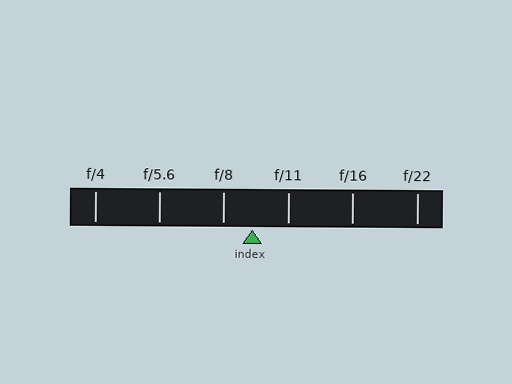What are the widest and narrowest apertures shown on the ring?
The widest aperture shown is f/4 and the narrowest is f/22.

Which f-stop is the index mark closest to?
The index mark is closest to f/8.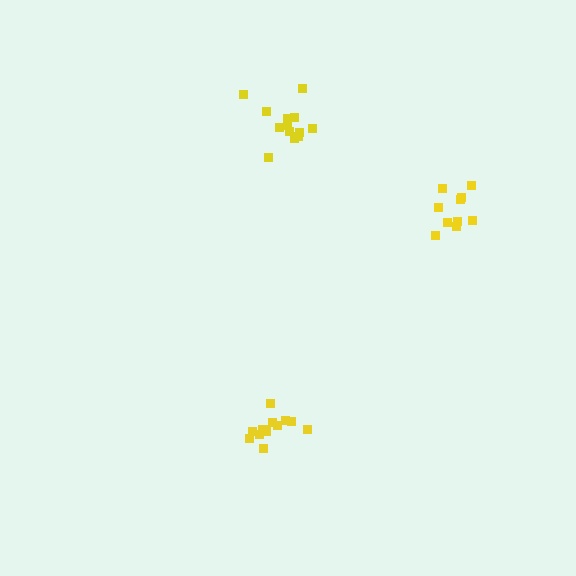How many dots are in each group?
Group 1: 13 dots, Group 2: 13 dots, Group 3: 10 dots (36 total).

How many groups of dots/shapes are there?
There are 3 groups.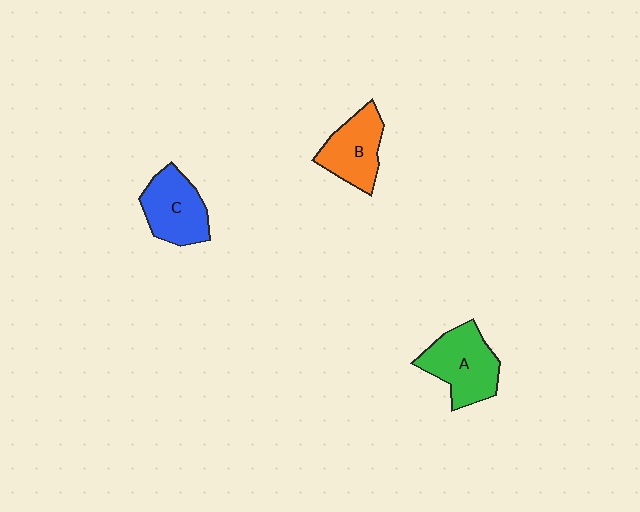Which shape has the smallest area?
Shape B (orange).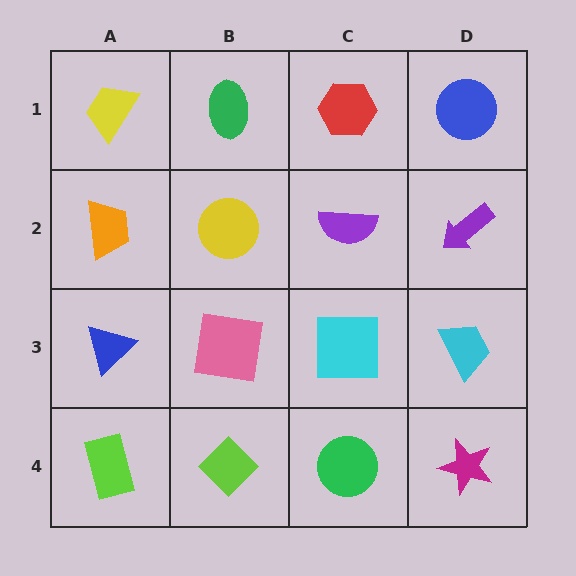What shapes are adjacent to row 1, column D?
A purple arrow (row 2, column D), a red hexagon (row 1, column C).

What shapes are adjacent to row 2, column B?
A green ellipse (row 1, column B), a pink square (row 3, column B), an orange trapezoid (row 2, column A), a purple semicircle (row 2, column C).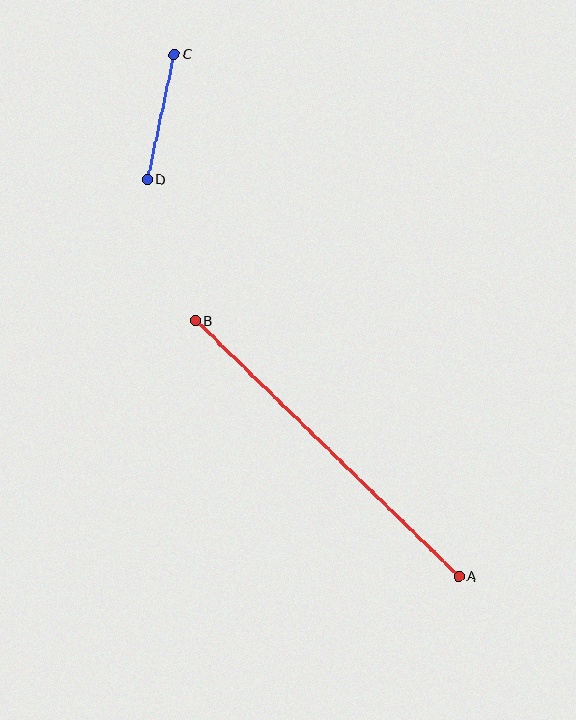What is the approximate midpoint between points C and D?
The midpoint is at approximately (161, 117) pixels.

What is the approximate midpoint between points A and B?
The midpoint is at approximately (327, 448) pixels.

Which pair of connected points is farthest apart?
Points A and B are farthest apart.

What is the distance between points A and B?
The distance is approximately 367 pixels.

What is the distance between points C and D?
The distance is approximately 128 pixels.